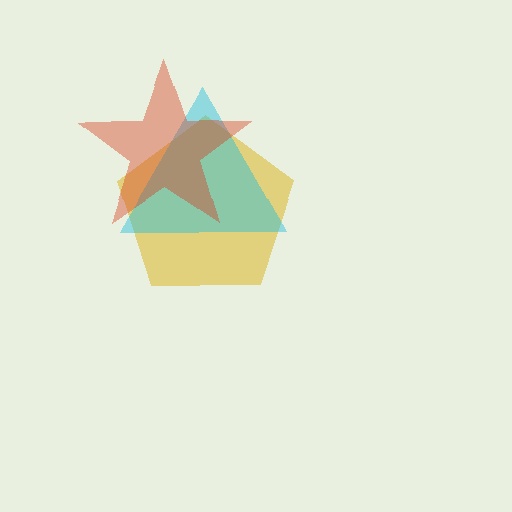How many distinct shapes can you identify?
There are 3 distinct shapes: a yellow pentagon, a cyan triangle, a red star.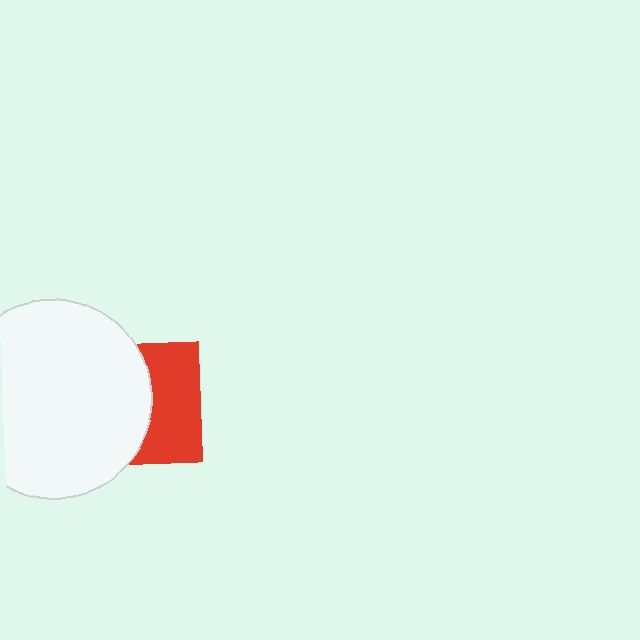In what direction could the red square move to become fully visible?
The red square could move right. That would shift it out from behind the white circle entirely.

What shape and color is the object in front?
The object in front is a white circle.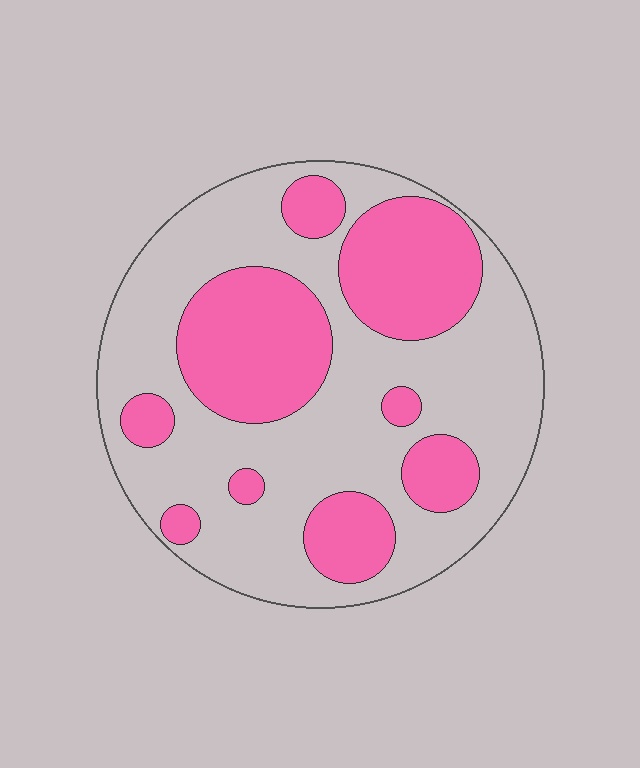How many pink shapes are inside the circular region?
9.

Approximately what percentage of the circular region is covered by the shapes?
Approximately 35%.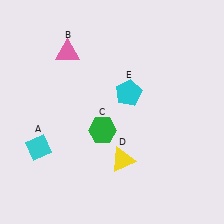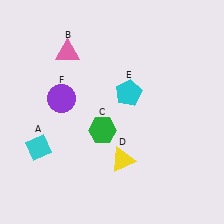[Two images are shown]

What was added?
A purple circle (F) was added in Image 2.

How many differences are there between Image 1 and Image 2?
There is 1 difference between the two images.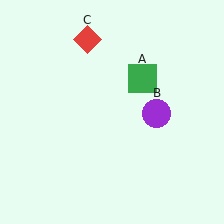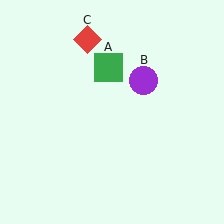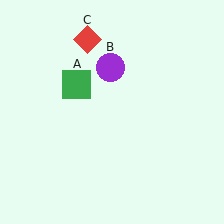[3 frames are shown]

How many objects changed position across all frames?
2 objects changed position: green square (object A), purple circle (object B).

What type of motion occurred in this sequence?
The green square (object A), purple circle (object B) rotated counterclockwise around the center of the scene.